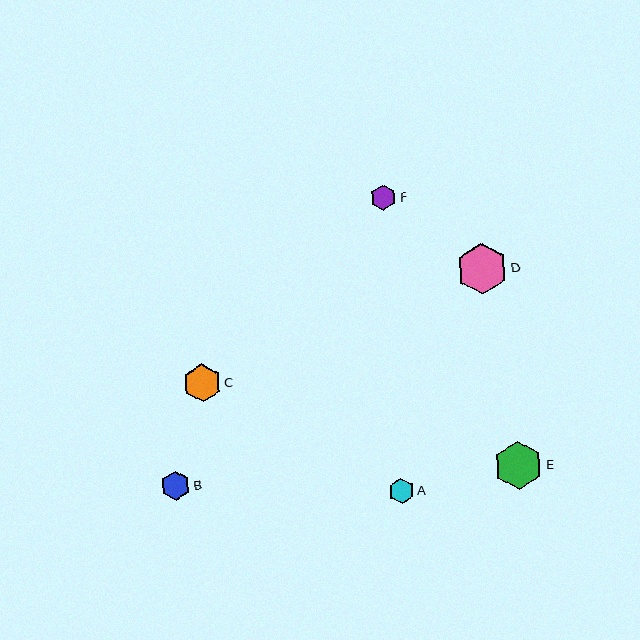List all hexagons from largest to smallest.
From largest to smallest: D, E, C, B, F, A.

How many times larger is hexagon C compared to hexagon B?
Hexagon C is approximately 1.3 times the size of hexagon B.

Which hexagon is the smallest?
Hexagon A is the smallest with a size of approximately 25 pixels.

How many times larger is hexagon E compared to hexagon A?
Hexagon E is approximately 1.9 times the size of hexagon A.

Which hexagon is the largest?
Hexagon D is the largest with a size of approximately 51 pixels.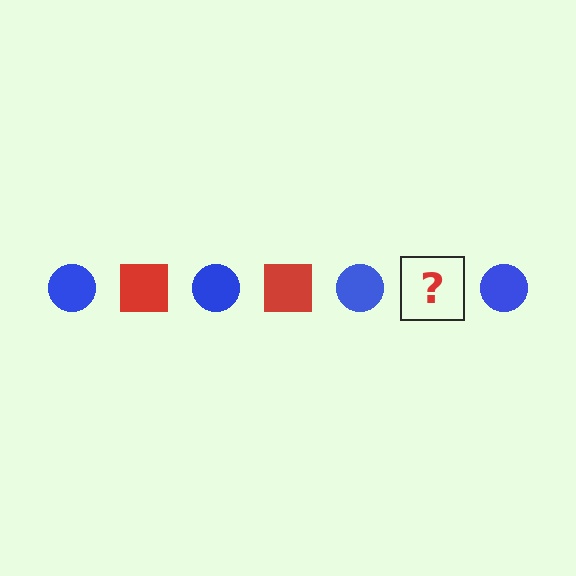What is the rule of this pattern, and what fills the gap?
The rule is that the pattern alternates between blue circle and red square. The gap should be filled with a red square.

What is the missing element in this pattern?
The missing element is a red square.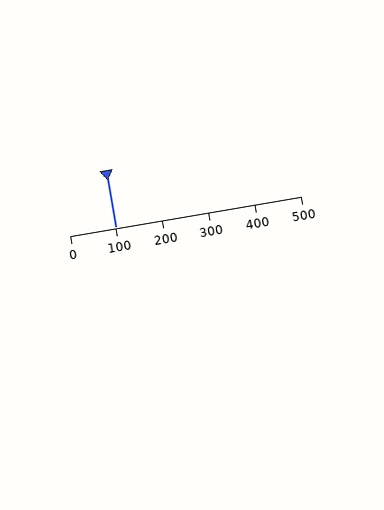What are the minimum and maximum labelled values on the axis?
The axis runs from 0 to 500.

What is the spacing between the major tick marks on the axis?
The major ticks are spaced 100 apart.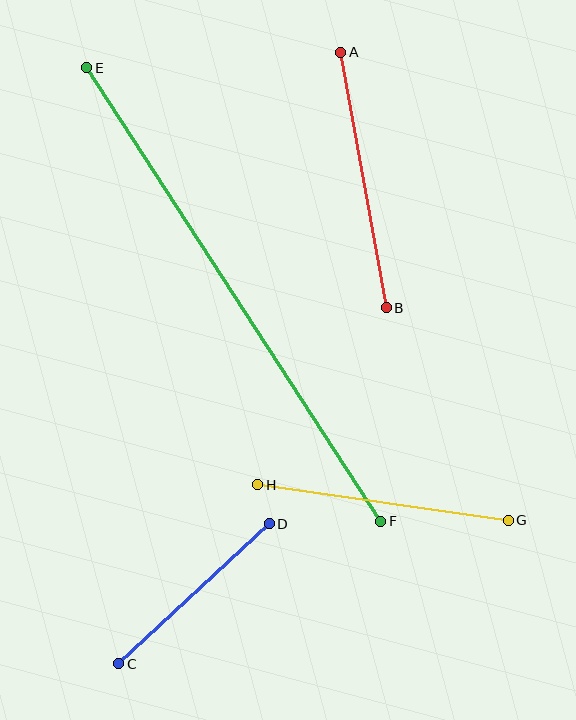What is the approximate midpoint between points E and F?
The midpoint is at approximately (234, 295) pixels.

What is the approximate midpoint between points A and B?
The midpoint is at approximately (363, 180) pixels.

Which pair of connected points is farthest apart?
Points E and F are farthest apart.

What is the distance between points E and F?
The distance is approximately 540 pixels.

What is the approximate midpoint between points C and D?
The midpoint is at approximately (194, 594) pixels.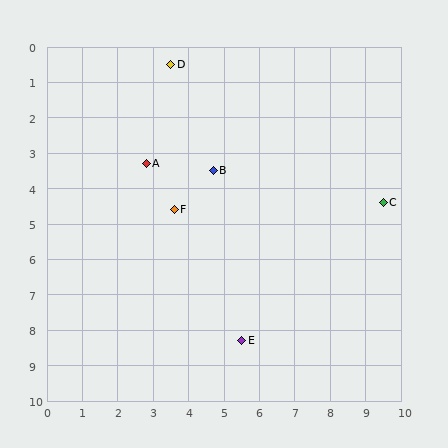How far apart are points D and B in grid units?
Points D and B are about 3.2 grid units apart.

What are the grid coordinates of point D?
Point D is at approximately (3.5, 0.5).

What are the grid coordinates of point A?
Point A is at approximately (2.8, 3.3).